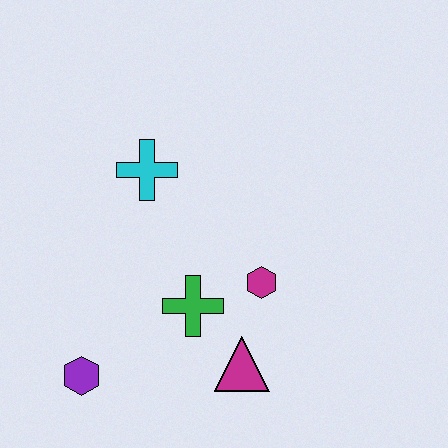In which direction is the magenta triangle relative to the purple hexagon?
The magenta triangle is to the right of the purple hexagon.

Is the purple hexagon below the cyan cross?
Yes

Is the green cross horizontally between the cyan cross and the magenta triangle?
Yes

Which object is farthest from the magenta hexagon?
The purple hexagon is farthest from the magenta hexagon.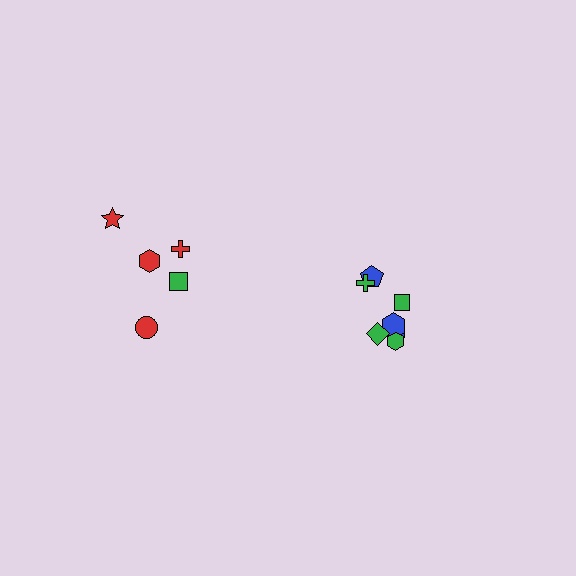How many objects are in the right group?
There are 7 objects.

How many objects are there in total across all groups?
There are 12 objects.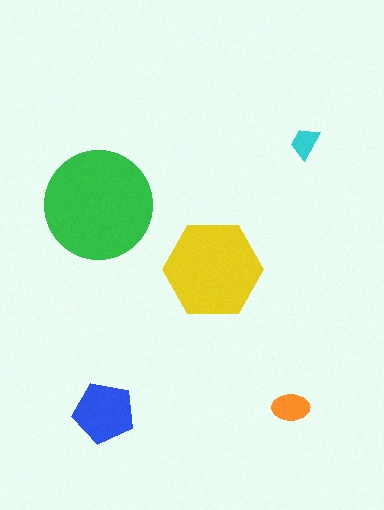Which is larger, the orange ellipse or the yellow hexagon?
The yellow hexagon.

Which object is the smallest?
The cyan trapezoid.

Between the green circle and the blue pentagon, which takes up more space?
The green circle.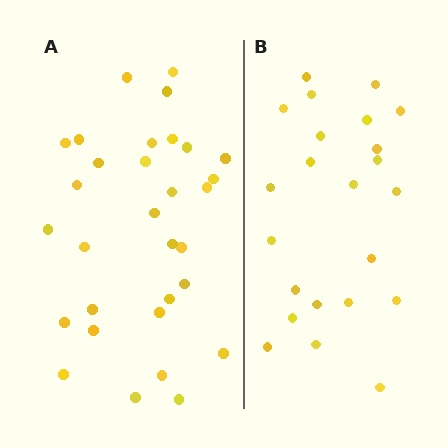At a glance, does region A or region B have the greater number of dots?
Region A (the left region) has more dots.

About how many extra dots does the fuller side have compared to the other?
Region A has roughly 8 or so more dots than region B.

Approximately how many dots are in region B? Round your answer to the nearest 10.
About 20 dots. (The exact count is 23, which rounds to 20.)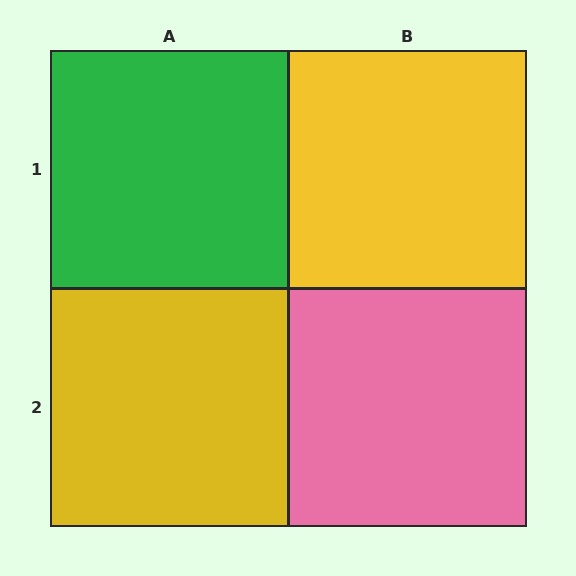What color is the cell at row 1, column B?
Yellow.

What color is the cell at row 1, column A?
Green.